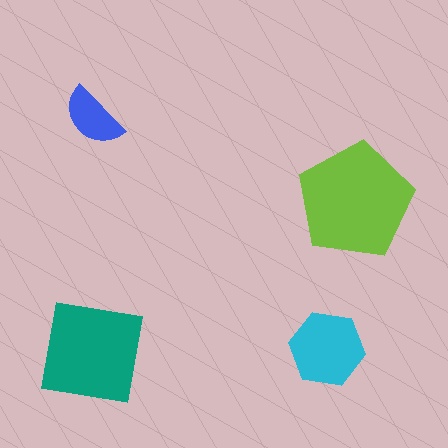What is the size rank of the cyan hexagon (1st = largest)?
3rd.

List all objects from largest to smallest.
The lime pentagon, the teal square, the cyan hexagon, the blue semicircle.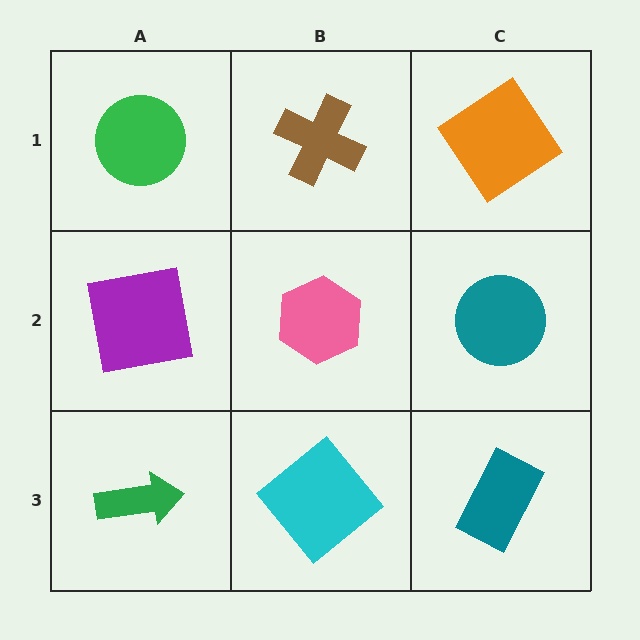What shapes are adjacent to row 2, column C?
An orange diamond (row 1, column C), a teal rectangle (row 3, column C), a pink hexagon (row 2, column B).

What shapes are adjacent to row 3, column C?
A teal circle (row 2, column C), a cyan diamond (row 3, column B).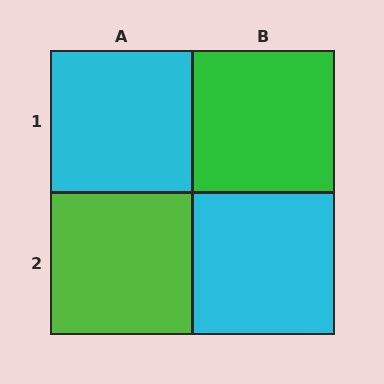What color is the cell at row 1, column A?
Cyan.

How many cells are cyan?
2 cells are cyan.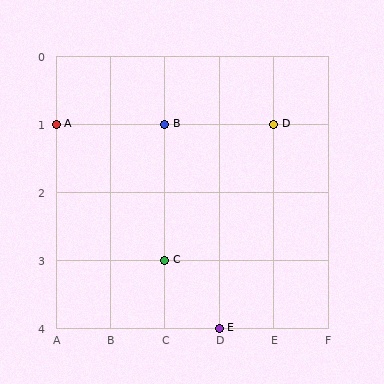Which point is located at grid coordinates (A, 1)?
Point A is at (A, 1).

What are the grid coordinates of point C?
Point C is at grid coordinates (C, 3).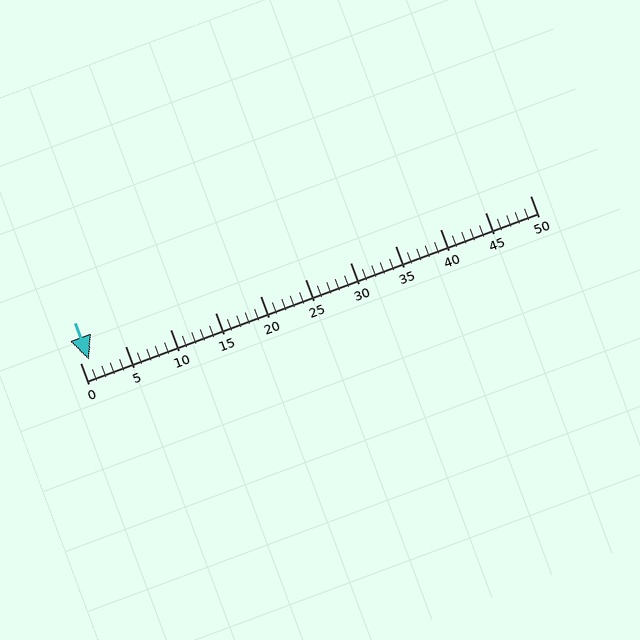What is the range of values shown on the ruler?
The ruler shows values from 0 to 50.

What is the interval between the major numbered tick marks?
The major tick marks are spaced 5 units apart.